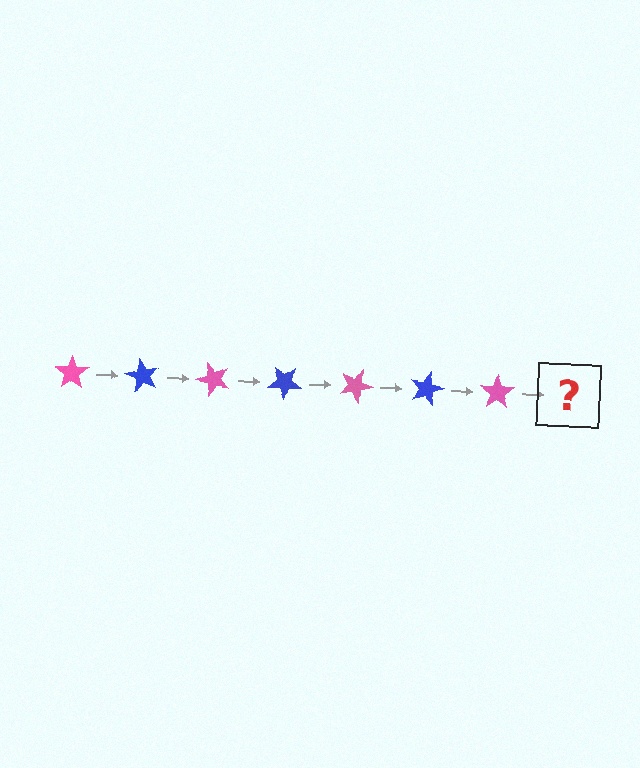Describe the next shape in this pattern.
It should be a blue star, rotated 420 degrees from the start.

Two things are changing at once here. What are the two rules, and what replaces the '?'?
The two rules are that it rotates 60 degrees each step and the color cycles through pink and blue. The '?' should be a blue star, rotated 420 degrees from the start.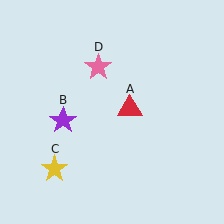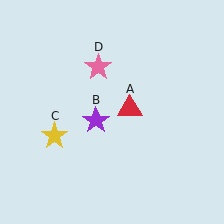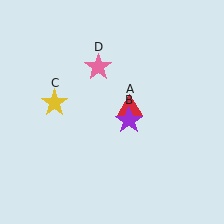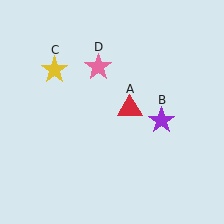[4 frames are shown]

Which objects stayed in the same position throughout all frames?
Red triangle (object A) and pink star (object D) remained stationary.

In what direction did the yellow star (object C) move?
The yellow star (object C) moved up.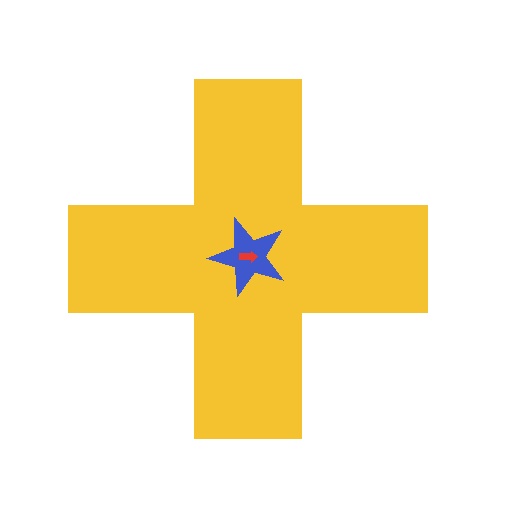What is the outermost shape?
The yellow cross.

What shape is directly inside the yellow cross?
The blue star.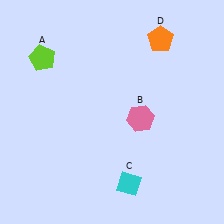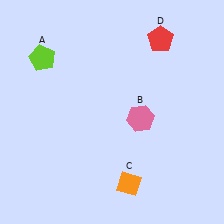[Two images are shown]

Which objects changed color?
C changed from cyan to orange. D changed from orange to red.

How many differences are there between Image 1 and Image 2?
There are 2 differences between the two images.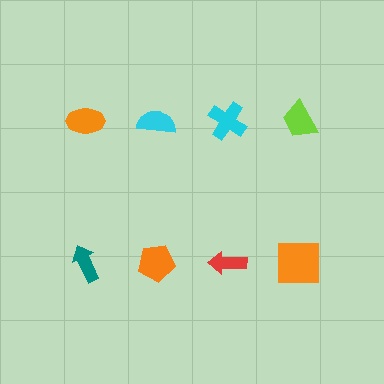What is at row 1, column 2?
A cyan semicircle.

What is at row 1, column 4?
A lime trapezoid.